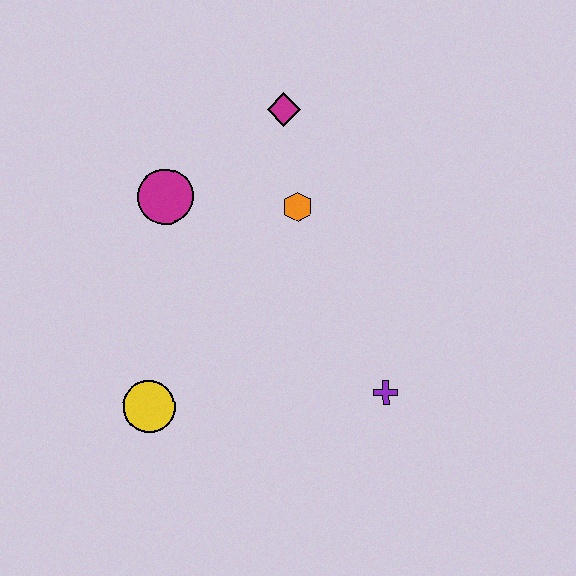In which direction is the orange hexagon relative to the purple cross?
The orange hexagon is above the purple cross.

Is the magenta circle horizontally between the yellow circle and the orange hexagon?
Yes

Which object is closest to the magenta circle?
The orange hexagon is closest to the magenta circle.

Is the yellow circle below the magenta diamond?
Yes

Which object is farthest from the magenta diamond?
The yellow circle is farthest from the magenta diamond.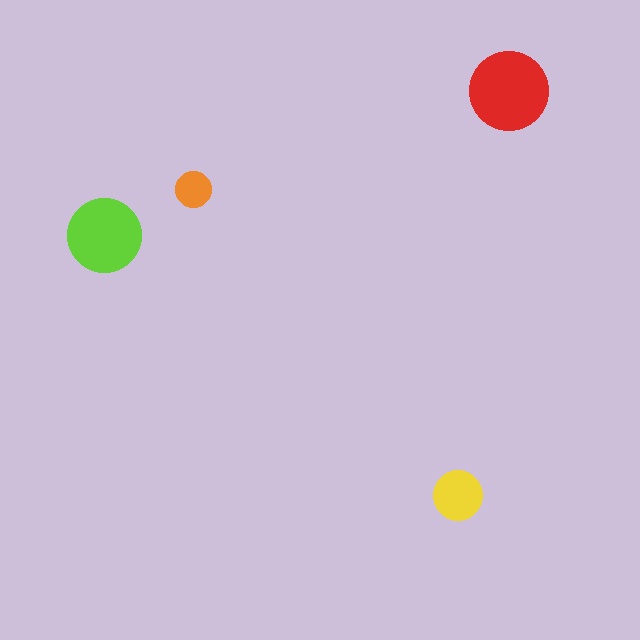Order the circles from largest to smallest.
the red one, the lime one, the yellow one, the orange one.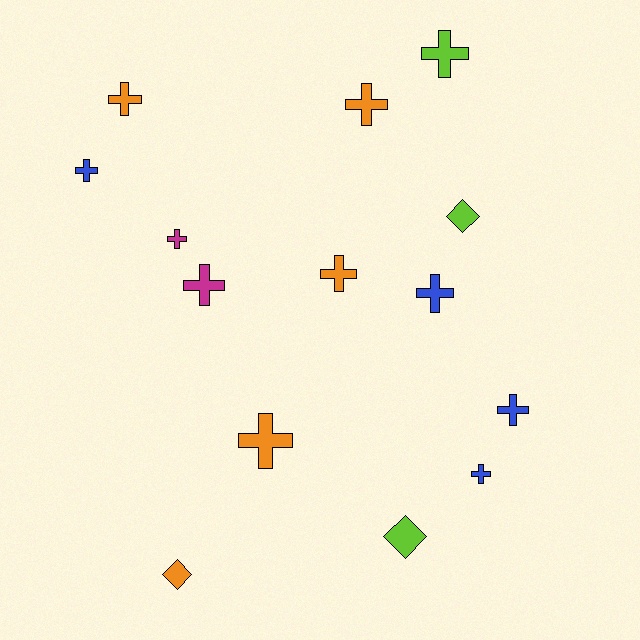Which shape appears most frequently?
Cross, with 11 objects.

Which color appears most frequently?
Orange, with 5 objects.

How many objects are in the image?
There are 14 objects.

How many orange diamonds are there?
There is 1 orange diamond.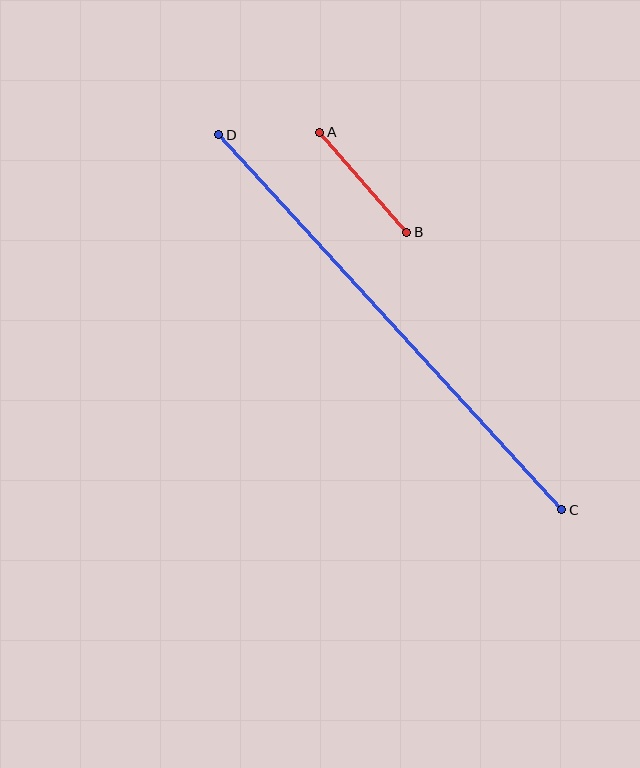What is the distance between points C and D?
The distance is approximately 508 pixels.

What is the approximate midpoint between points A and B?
The midpoint is at approximately (363, 182) pixels.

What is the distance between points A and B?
The distance is approximately 132 pixels.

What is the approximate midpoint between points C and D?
The midpoint is at approximately (390, 322) pixels.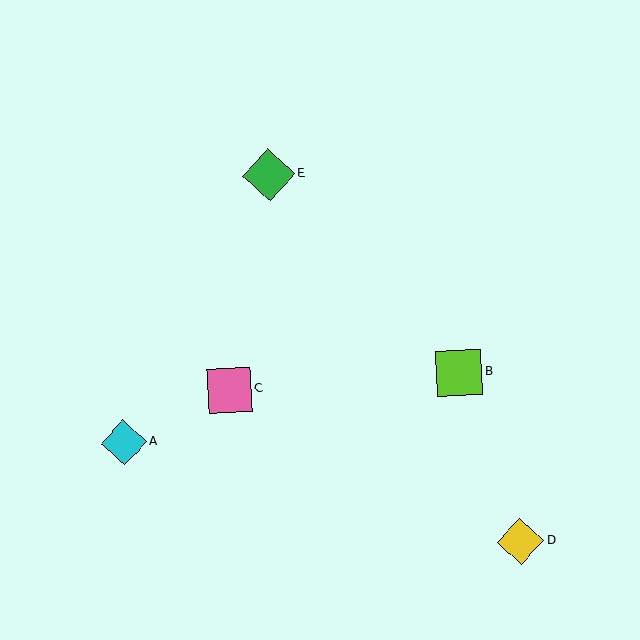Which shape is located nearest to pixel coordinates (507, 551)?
The yellow diamond (labeled D) at (520, 542) is nearest to that location.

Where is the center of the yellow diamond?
The center of the yellow diamond is at (520, 542).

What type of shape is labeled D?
Shape D is a yellow diamond.